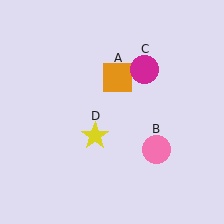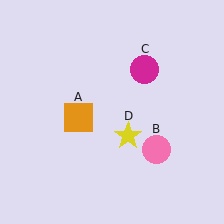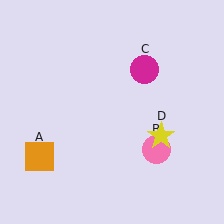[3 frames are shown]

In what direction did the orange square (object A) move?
The orange square (object A) moved down and to the left.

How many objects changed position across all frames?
2 objects changed position: orange square (object A), yellow star (object D).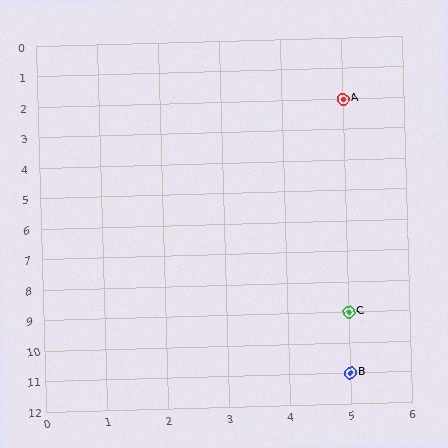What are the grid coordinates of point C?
Point C is at grid coordinates (5, 9).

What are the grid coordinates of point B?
Point B is at grid coordinates (5, 11).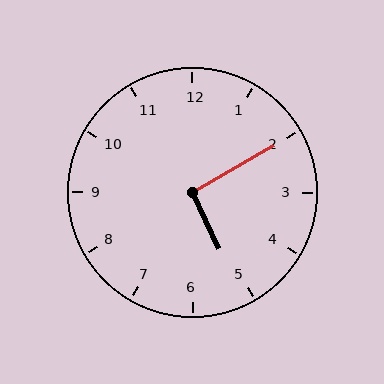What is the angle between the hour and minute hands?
Approximately 95 degrees.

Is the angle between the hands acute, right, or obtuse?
It is right.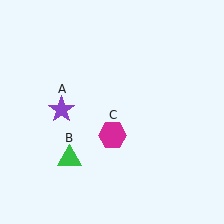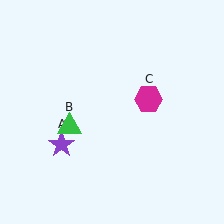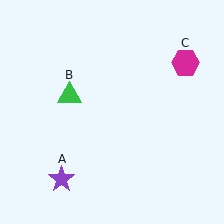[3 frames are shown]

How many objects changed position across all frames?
3 objects changed position: purple star (object A), green triangle (object B), magenta hexagon (object C).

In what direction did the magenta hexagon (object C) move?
The magenta hexagon (object C) moved up and to the right.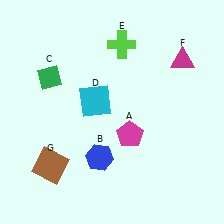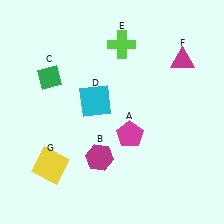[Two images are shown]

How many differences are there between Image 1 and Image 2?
There are 2 differences between the two images.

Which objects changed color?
B changed from blue to magenta. G changed from brown to yellow.